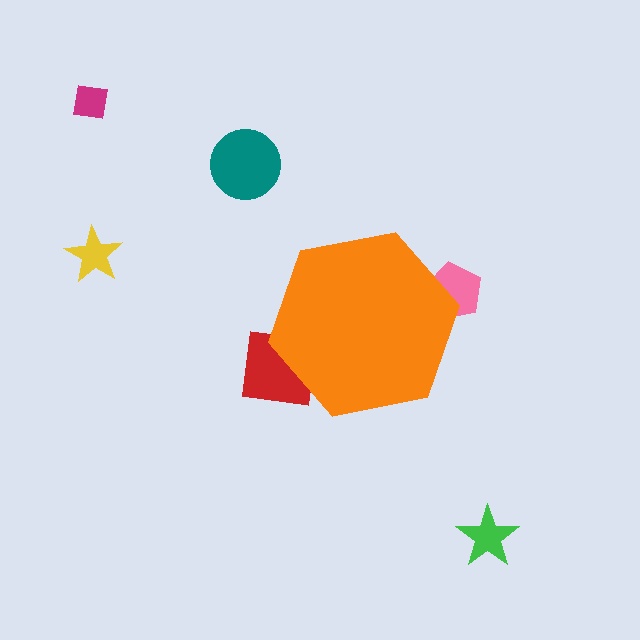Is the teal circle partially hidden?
No, the teal circle is fully visible.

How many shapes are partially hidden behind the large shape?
2 shapes are partially hidden.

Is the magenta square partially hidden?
No, the magenta square is fully visible.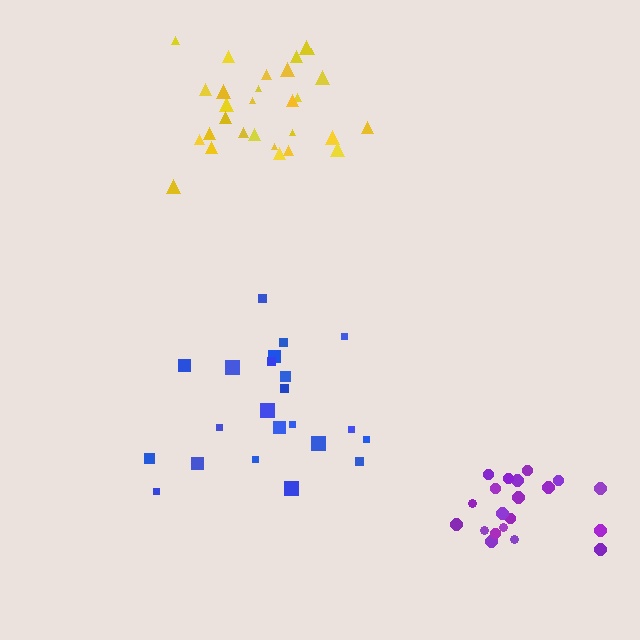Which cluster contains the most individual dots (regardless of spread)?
Yellow (29).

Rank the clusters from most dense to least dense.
yellow, purple, blue.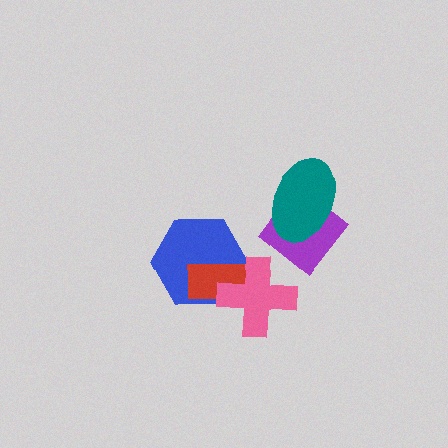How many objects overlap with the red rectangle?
2 objects overlap with the red rectangle.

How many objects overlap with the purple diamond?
1 object overlaps with the purple diamond.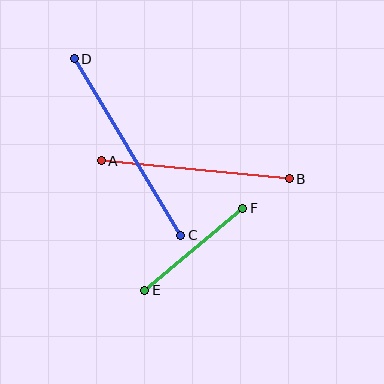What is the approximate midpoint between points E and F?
The midpoint is at approximately (194, 249) pixels.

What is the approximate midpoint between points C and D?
The midpoint is at approximately (127, 147) pixels.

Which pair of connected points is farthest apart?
Points C and D are farthest apart.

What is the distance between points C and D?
The distance is approximately 206 pixels.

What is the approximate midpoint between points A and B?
The midpoint is at approximately (195, 170) pixels.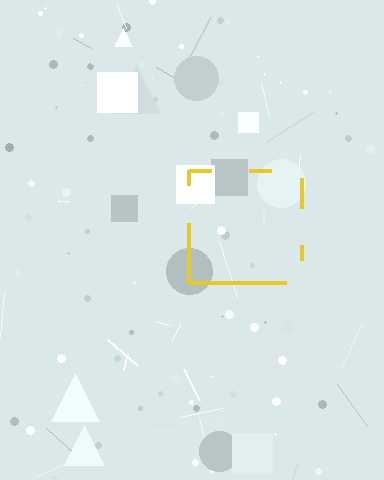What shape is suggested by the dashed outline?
The dashed outline suggests a square.